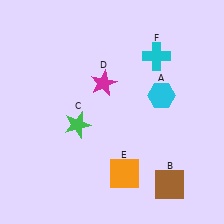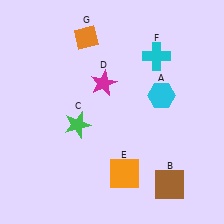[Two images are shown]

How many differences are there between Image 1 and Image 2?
There is 1 difference between the two images.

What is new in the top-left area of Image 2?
An orange diamond (G) was added in the top-left area of Image 2.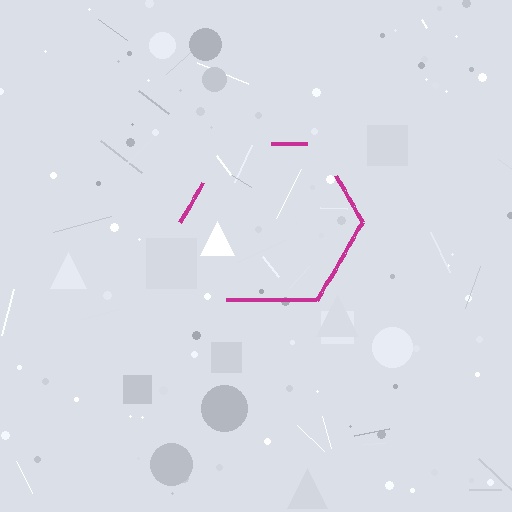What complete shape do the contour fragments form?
The contour fragments form a hexagon.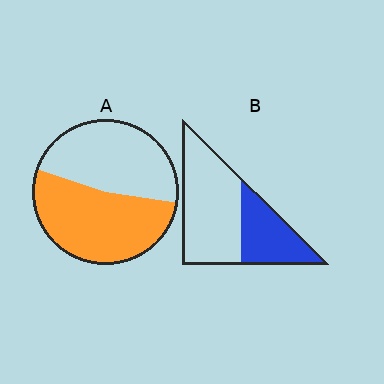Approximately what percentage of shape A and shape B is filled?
A is approximately 55% and B is approximately 35%.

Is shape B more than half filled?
No.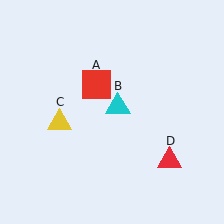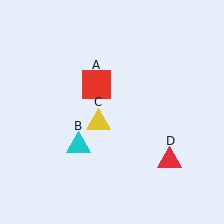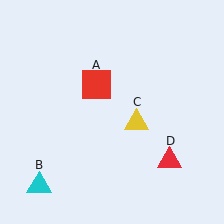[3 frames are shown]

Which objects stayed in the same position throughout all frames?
Red square (object A) and red triangle (object D) remained stationary.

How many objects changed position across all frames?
2 objects changed position: cyan triangle (object B), yellow triangle (object C).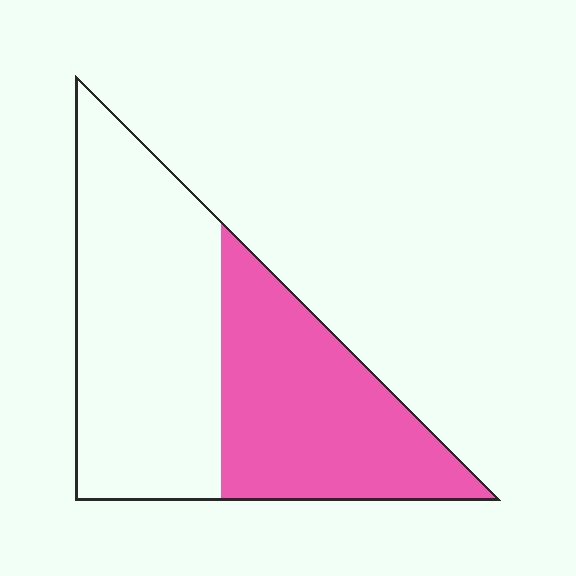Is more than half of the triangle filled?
No.